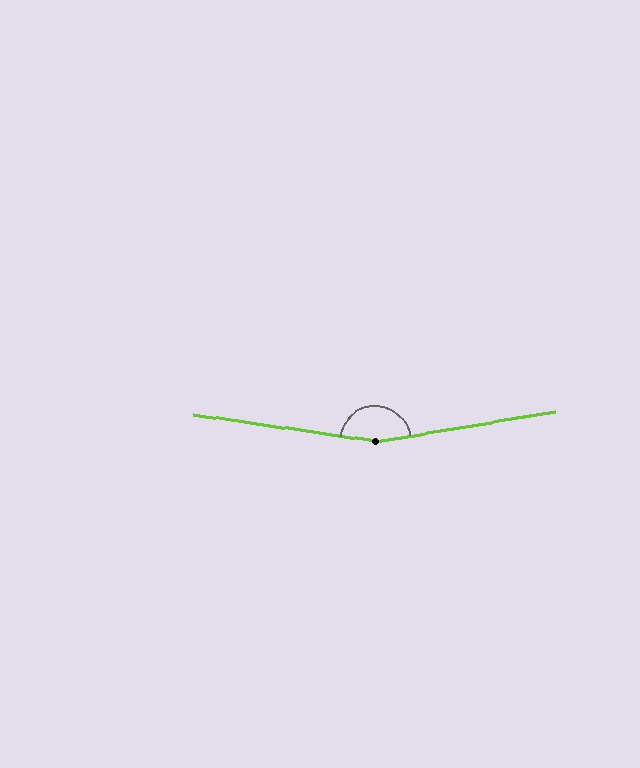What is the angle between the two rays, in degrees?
Approximately 162 degrees.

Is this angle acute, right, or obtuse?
It is obtuse.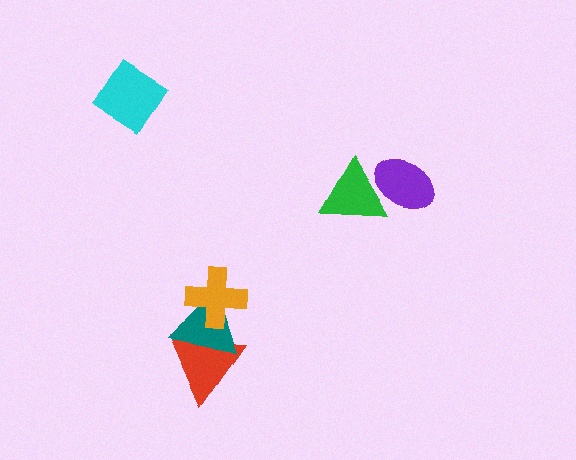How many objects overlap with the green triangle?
1 object overlaps with the green triangle.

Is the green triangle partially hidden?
Yes, it is partially covered by another shape.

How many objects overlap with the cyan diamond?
0 objects overlap with the cyan diamond.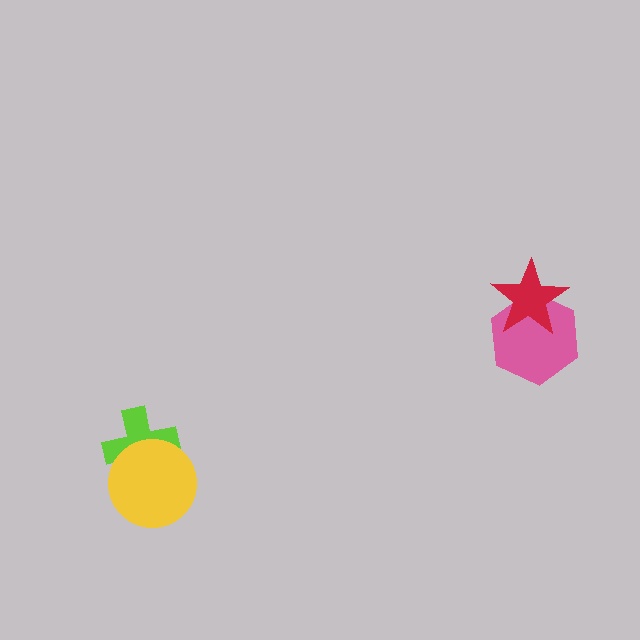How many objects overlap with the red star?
1 object overlaps with the red star.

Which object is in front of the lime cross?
The yellow circle is in front of the lime cross.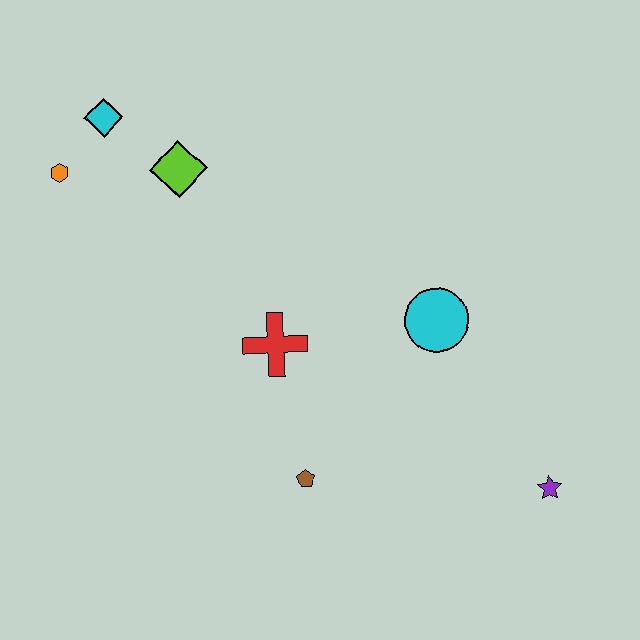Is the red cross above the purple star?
Yes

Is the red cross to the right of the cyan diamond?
Yes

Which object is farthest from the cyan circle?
The orange hexagon is farthest from the cyan circle.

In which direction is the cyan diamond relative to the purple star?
The cyan diamond is to the left of the purple star.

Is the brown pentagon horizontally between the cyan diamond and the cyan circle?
Yes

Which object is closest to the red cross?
The brown pentagon is closest to the red cross.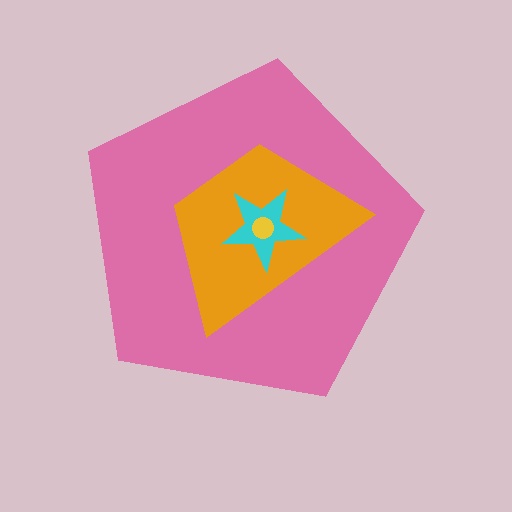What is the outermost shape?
The pink pentagon.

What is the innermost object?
The yellow circle.